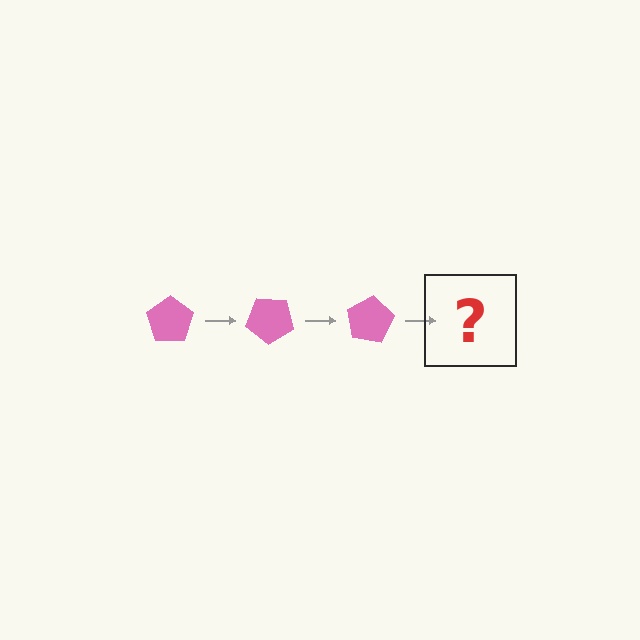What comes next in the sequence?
The next element should be a pink pentagon rotated 120 degrees.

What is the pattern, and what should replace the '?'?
The pattern is that the pentagon rotates 40 degrees each step. The '?' should be a pink pentagon rotated 120 degrees.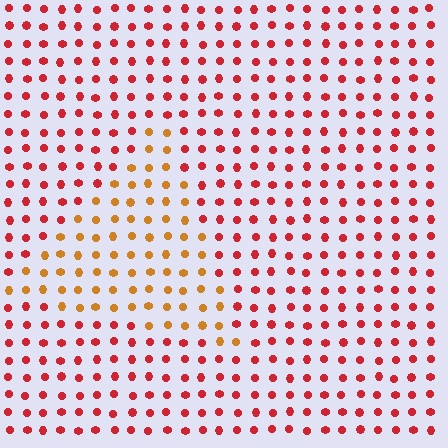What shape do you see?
I see a triangle.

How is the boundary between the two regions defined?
The boundary is defined purely by a slight shift in hue (about 38 degrees). Spacing, size, and orientation are identical on both sides.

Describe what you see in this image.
The image is filled with small red elements in a uniform arrangement. A triangle-shaped region is visible where the elements are tinted to a slightly different hue, forming a subtle color boundary.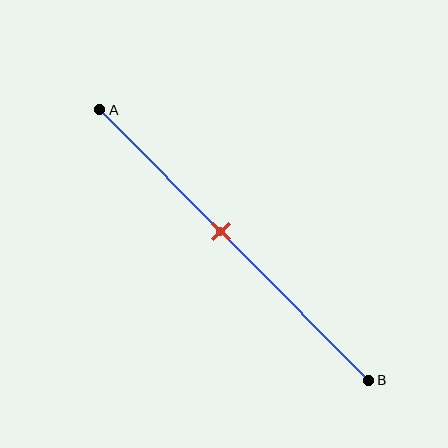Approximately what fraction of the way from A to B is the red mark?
The red mark is approximately 45% of the way from A to B.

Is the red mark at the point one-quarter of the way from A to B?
No, the mark is at about 45% from A, not at the 25% one-quarter point.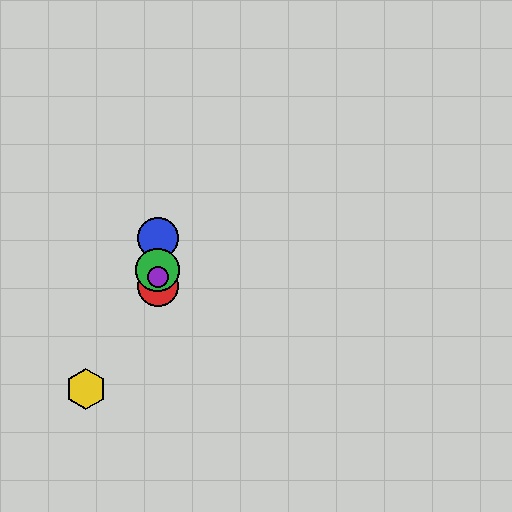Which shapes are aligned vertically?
The red circle, the blue circle, the green circle, the purple circle are aligned vertically.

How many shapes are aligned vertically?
4 shapes (the red circle, the blue circle, the green circle, the purple circle) are aligned vertically.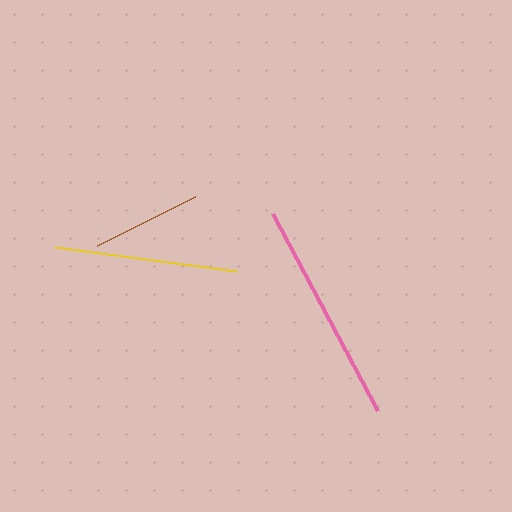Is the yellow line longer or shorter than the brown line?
The yellow line is longer than the brown line.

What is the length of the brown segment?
The brown segment is approximately 110 pixels long.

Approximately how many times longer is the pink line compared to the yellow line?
The pink line is approximately 1.2 times the length of the yellow line.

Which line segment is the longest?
The pink line is the longest at approximately 224 pixels.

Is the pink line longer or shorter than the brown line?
The pink line is longer than the brown line.